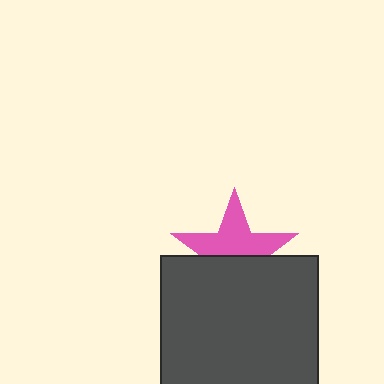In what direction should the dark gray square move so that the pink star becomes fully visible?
The dark gray square should move down. That is the shortest direction to clear the overlap and leave the pink star fully visible.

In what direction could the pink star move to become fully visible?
The pink star could move up. That would shift it out from behind the dark gray square entirely.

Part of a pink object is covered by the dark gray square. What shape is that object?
It is a star.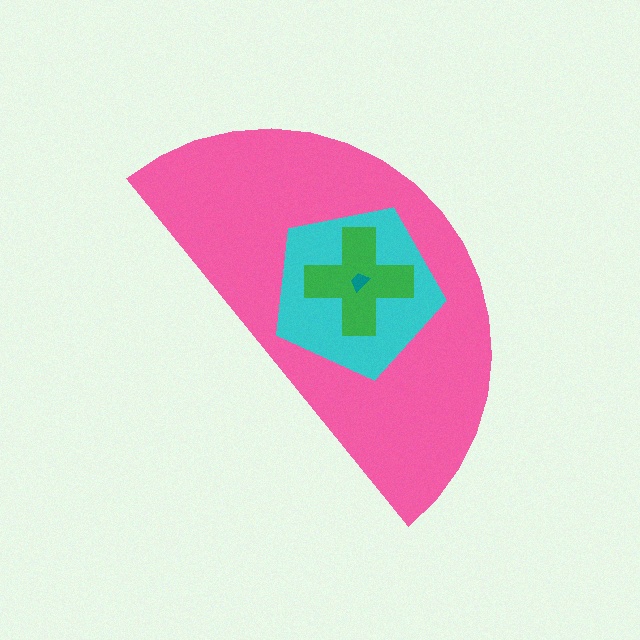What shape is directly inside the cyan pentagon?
The green cross.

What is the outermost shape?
The pink semicircle.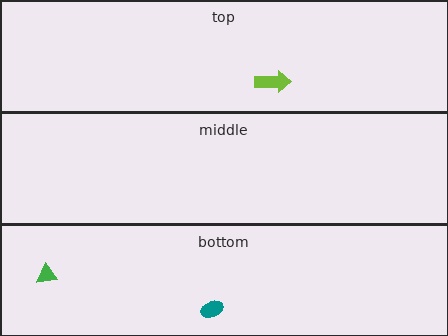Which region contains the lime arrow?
The top region.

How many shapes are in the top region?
1.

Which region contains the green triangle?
The bottom region.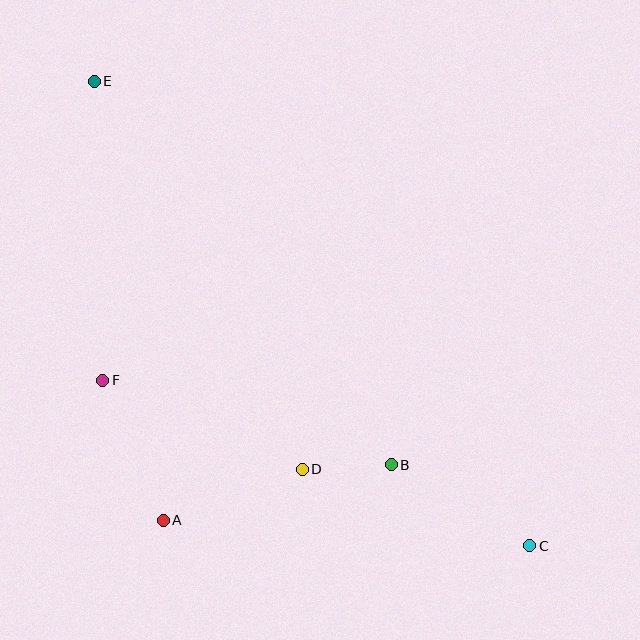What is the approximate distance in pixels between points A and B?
The distance between A and B is approximately 234 pixels.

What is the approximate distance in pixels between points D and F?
The distance between D and F is approximately 219 pixels.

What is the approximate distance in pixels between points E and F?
The distance between E and F is approximately 299 pixels.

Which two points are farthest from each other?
Points C and E are farthest from each other.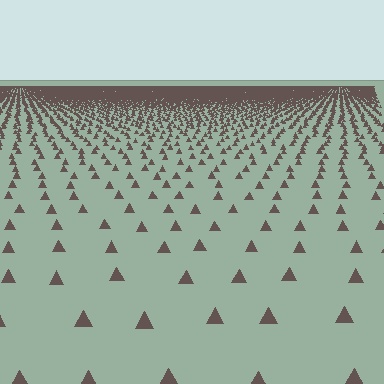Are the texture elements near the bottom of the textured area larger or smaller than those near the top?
Larger. Near the bottom, elements are closer to the viewer and appear at a bigger on-screen size.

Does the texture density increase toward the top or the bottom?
Density increases toward the top.